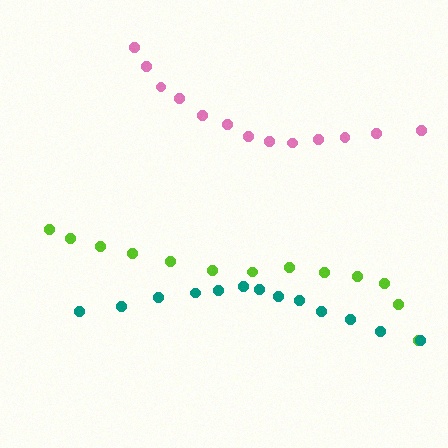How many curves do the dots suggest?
There are 3 distinct paths.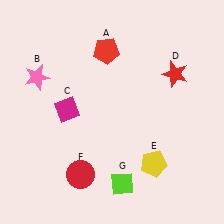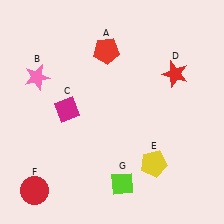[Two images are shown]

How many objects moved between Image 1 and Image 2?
1 object moved between the two images.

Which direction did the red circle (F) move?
The red circle (F) moved left.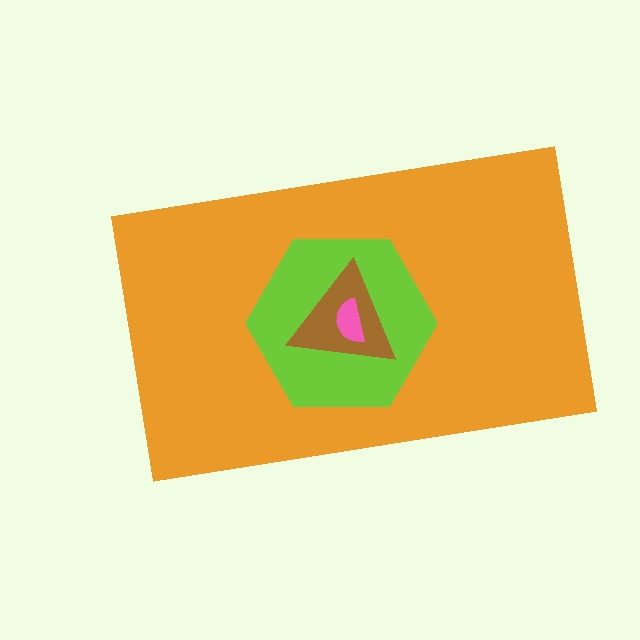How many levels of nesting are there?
4.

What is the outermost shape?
The orange rectangle.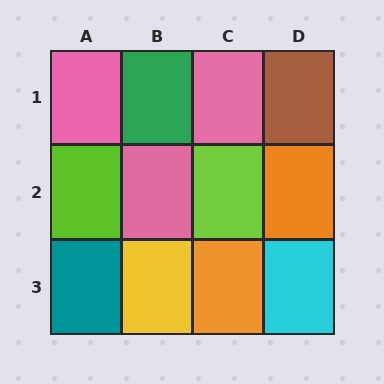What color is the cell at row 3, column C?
Orange.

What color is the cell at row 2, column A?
Lime.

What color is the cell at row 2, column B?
Pink.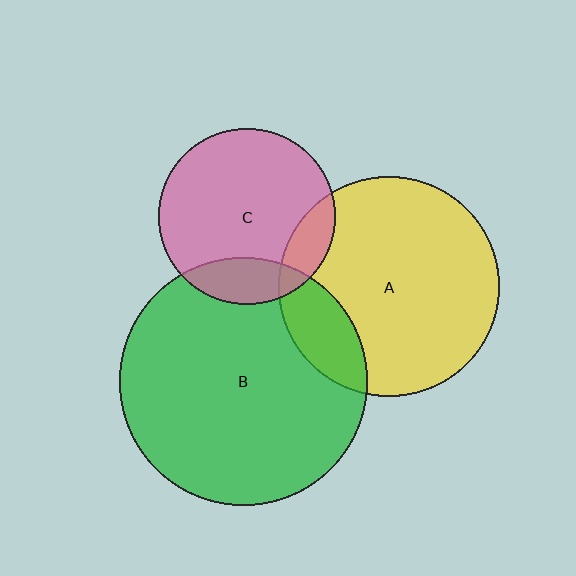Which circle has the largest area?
Circle B (green).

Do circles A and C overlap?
Yes.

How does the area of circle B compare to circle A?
Approximately 1.3 times.